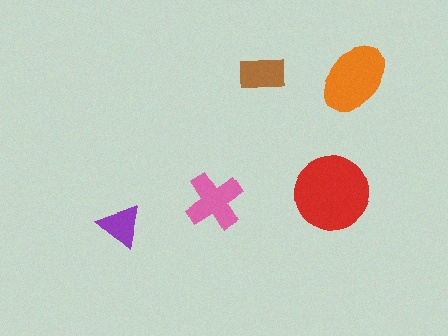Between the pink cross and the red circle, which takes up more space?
The red circle.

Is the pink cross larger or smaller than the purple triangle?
Larger.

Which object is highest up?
The brown rectangle is topmost.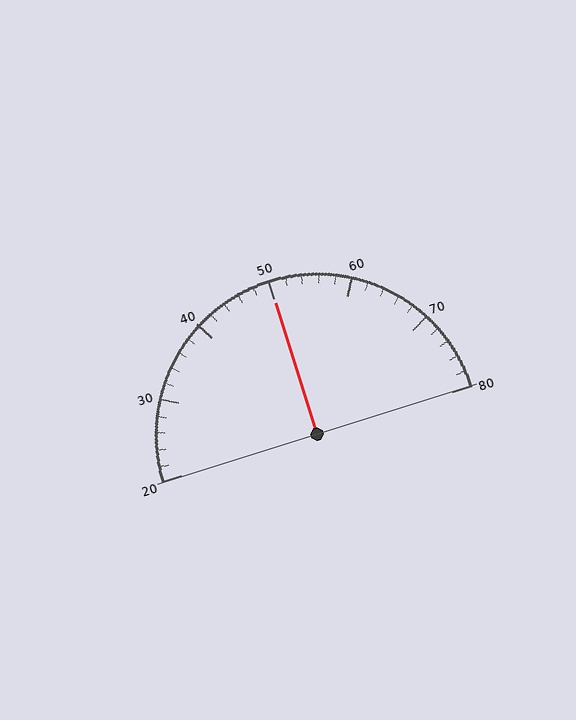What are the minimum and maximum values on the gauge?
The gauge ranges from 20 to 80.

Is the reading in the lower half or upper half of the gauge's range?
The reading is in the upper half of the range (20 to 80).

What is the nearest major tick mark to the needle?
The nearest major tick mark is 50.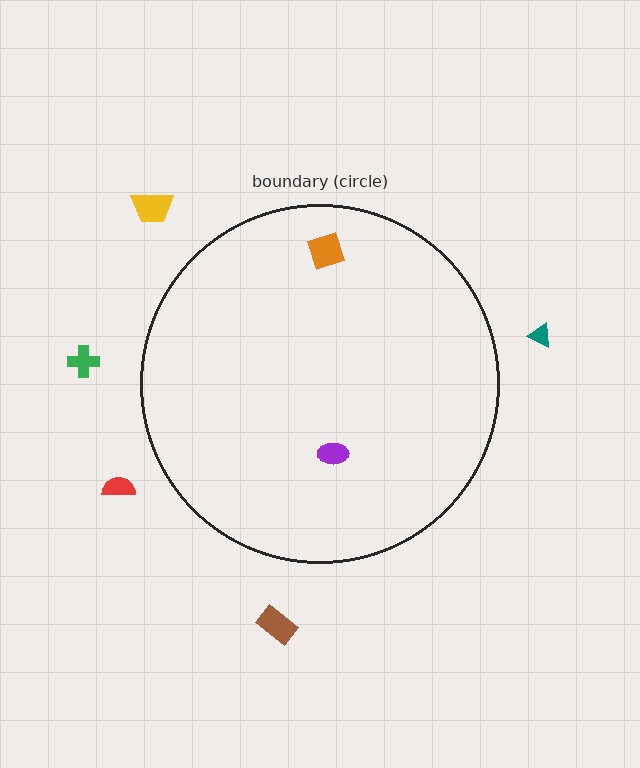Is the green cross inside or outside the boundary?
Outside.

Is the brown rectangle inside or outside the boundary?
Outside.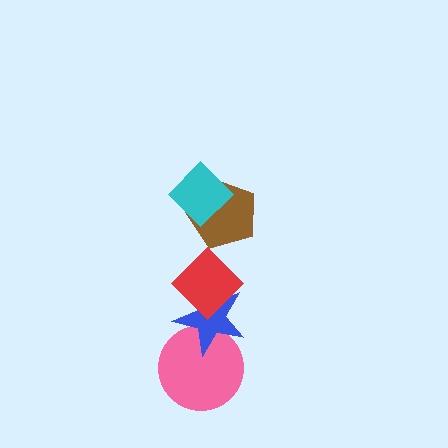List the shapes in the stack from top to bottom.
From top to bottom: the cyan diamond, the brown pentagon, the red diamond, the blue star, the pink circle.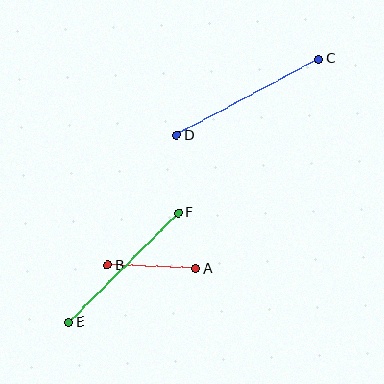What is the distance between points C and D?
The distance is approximately 161 pixels.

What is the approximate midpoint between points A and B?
The midpoint is at approximately (152, 267) pixels.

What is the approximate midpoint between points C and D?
The midpoint is at approximately (248, 97) pixels.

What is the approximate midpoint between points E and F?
The midpoint is at approximately (123, 268) pixels.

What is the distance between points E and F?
The distance is approximately 155 pixels.